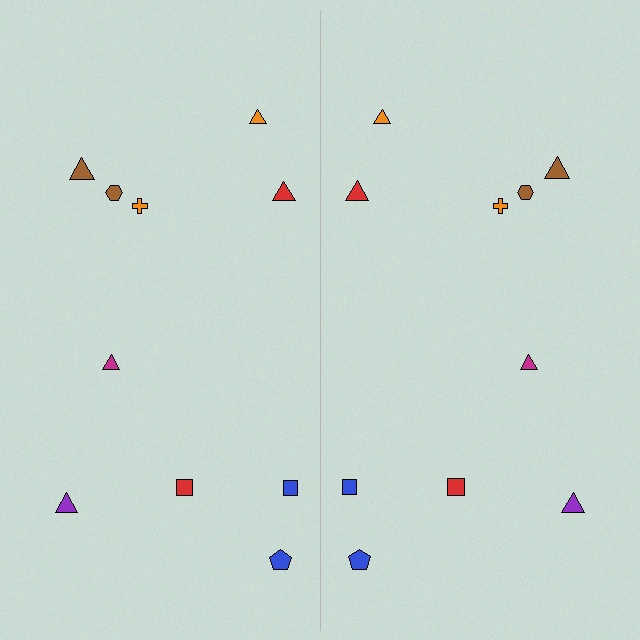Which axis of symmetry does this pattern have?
The pattern has a vertical axis of symmetry running through the center of the image.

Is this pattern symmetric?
Yes, this pattern has bilateral (reflection) symmetry.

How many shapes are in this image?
There are 20 shapes in this image.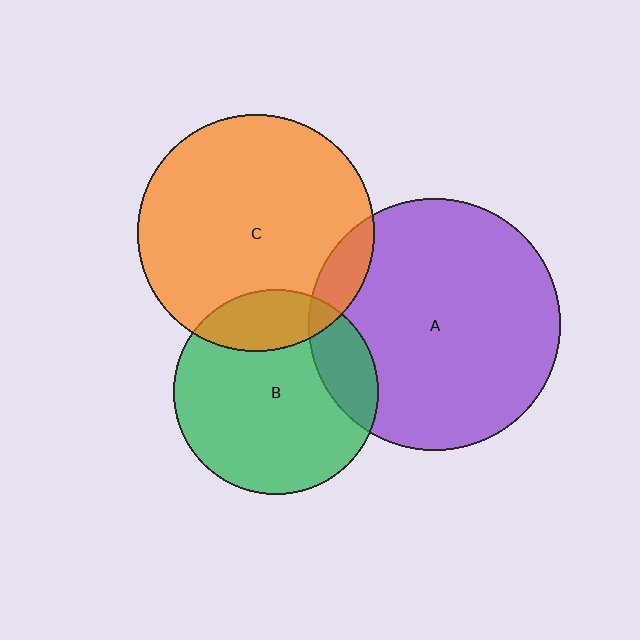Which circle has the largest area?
Circle A (purple).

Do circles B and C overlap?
Yes.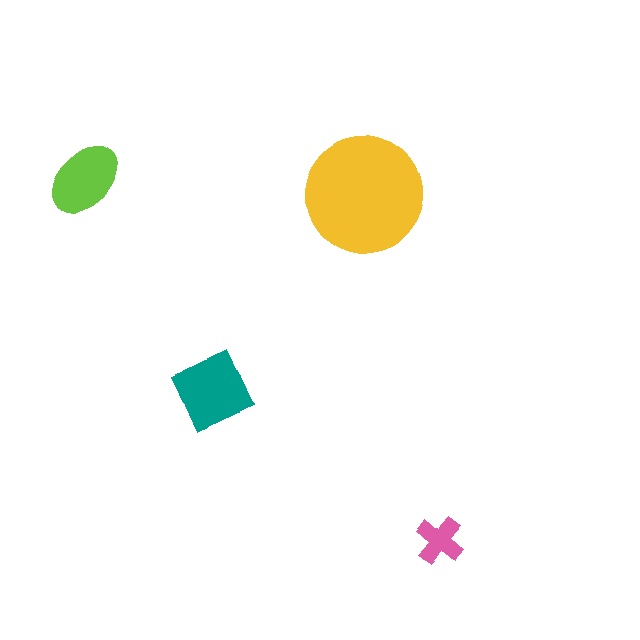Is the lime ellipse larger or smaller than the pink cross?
Larger.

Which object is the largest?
The yellow circle.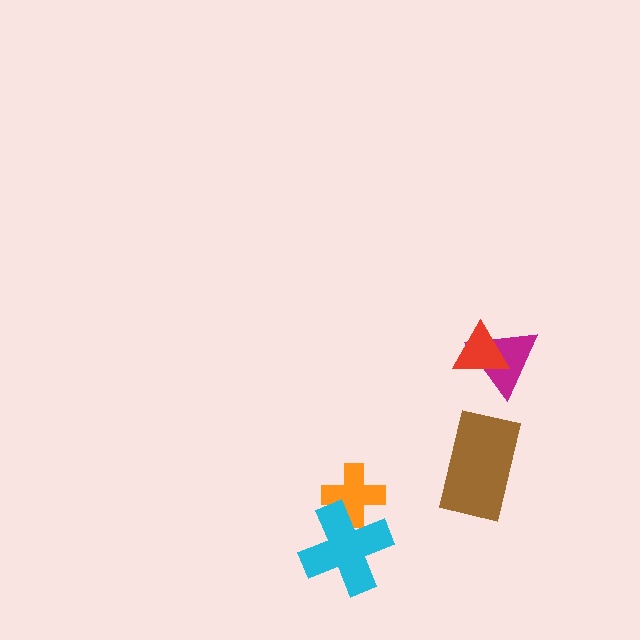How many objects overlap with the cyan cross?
1 object overlaps with the cyan cross.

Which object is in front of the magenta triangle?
The red triangle is in front of the magenta triangle.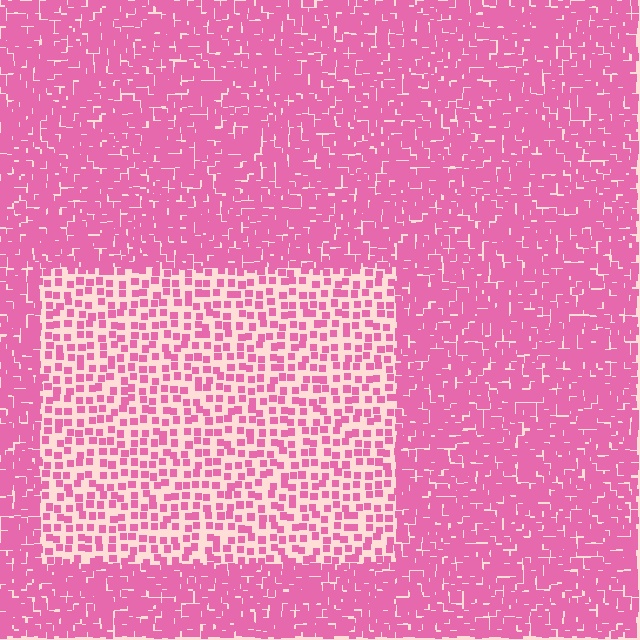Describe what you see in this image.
The image contains small pink elements arranged at two different densities. A rectangle-shaped region is visible where the elements are less densely packed than the surrounding area.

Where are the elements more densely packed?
The elements are more densely packed outside the rectangle boundary.